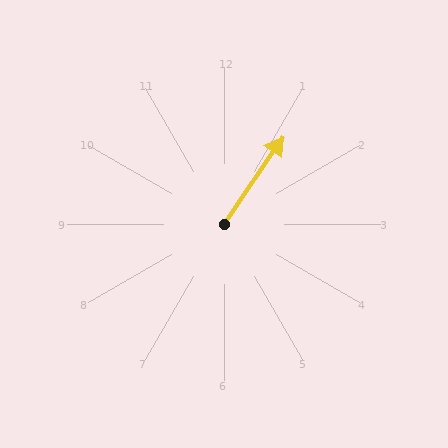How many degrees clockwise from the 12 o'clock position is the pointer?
Approximately 34 degrees.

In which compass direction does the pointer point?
Northeast.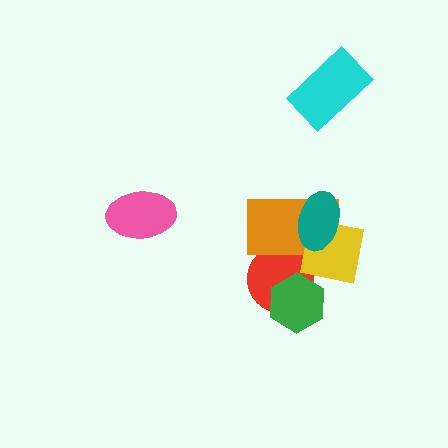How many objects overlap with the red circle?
3 objects overlap with the red circle.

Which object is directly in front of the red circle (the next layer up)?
The green hexagon is directly in front of the red circle.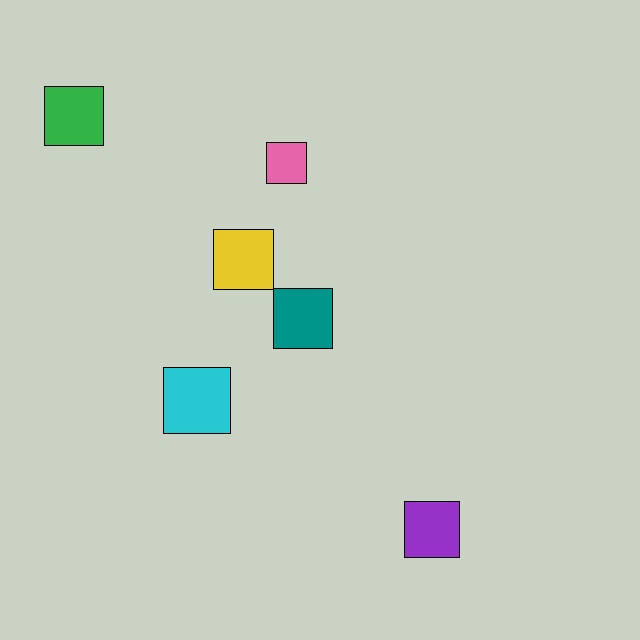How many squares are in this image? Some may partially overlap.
There are 6 squares.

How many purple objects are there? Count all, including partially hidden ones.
There is 1 purple object.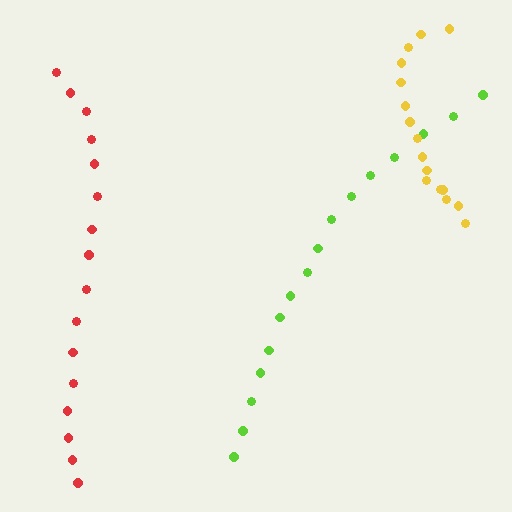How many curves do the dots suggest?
There are 3 distinct paths.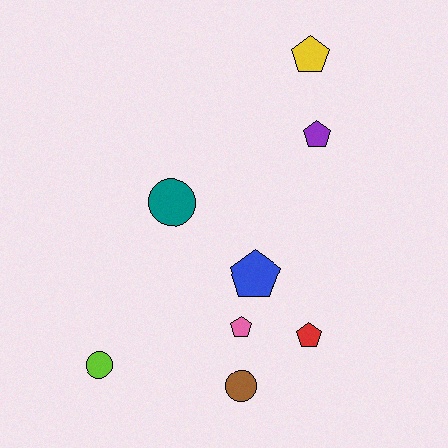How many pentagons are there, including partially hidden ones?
There are 5 pentagons.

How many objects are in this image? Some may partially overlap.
There are 8 objects.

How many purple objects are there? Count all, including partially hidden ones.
There is 1 purple object.